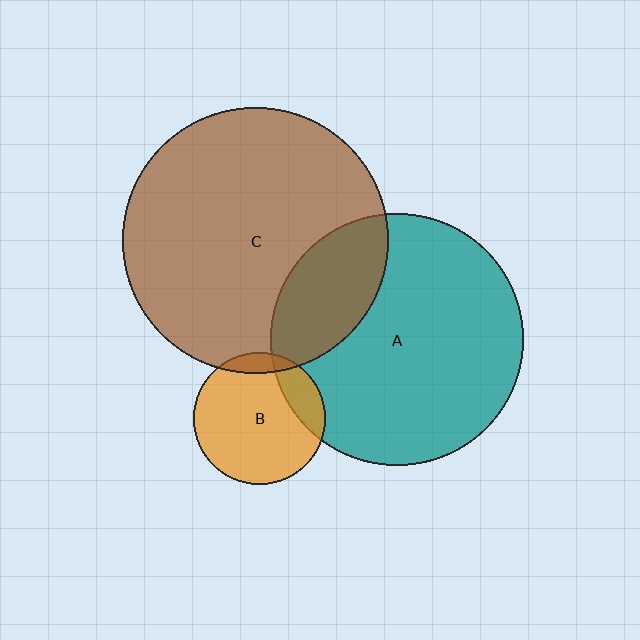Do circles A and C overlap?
Yes.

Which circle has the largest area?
Circle C (brown).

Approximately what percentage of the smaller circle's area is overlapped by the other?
Approximately 25%.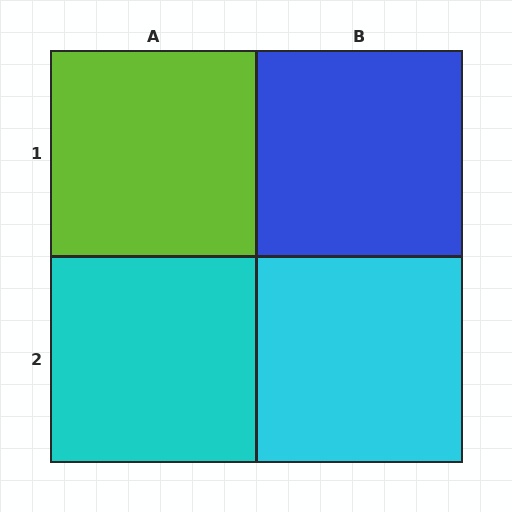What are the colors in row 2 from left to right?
Cyan, cyan.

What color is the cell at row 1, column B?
Blue.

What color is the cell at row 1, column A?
Lime.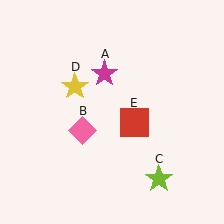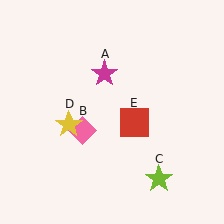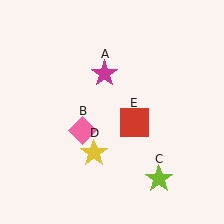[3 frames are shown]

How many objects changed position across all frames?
1 object changed position: yellow star (object D).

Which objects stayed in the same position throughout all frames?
Magenta star (object A) and pink diamond (object B) and lime star (object C) and red square (object E) remained stationary.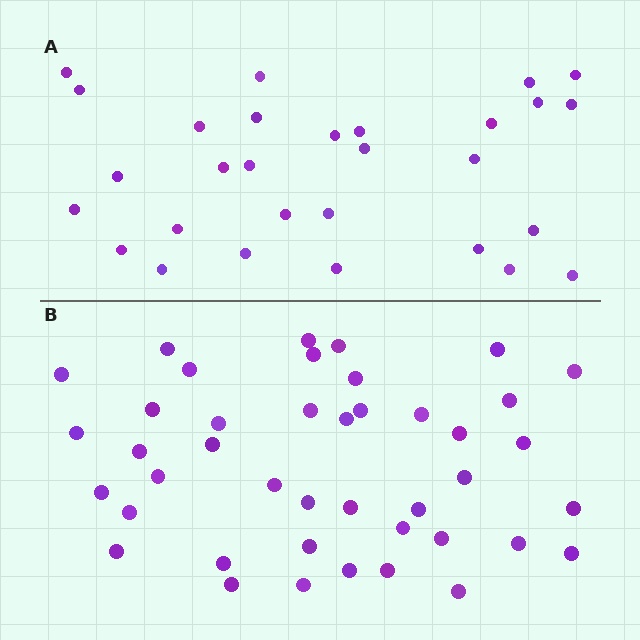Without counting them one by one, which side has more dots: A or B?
Region B (the bottom region) has more dots.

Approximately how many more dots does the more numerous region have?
Region B has approximately 15 more dots than region A.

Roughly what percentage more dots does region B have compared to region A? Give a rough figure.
About 45% more.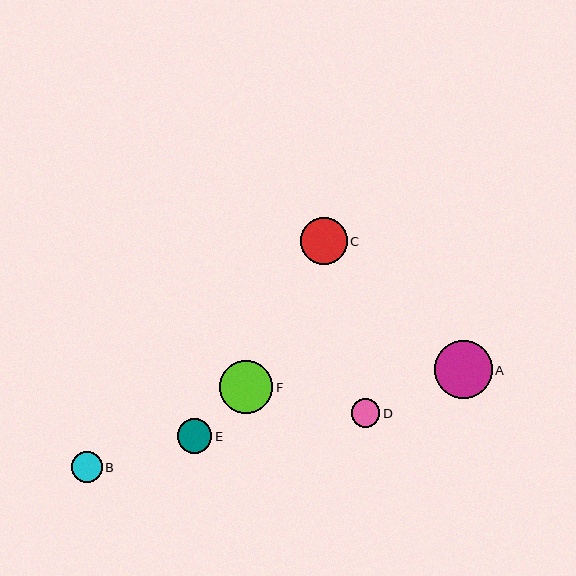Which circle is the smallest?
Circle D is the smallest with a size of approximately 29 pixels.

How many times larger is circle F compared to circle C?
Circle F is approximately 1.1 times the size of circle C.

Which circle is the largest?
Circle A is the largest with a size of approximately 58 pixels.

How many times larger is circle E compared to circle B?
Circle E is approximately 1.1 times the size of circle B.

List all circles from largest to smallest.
From largest to smallest: A, F, C, E, B, D.